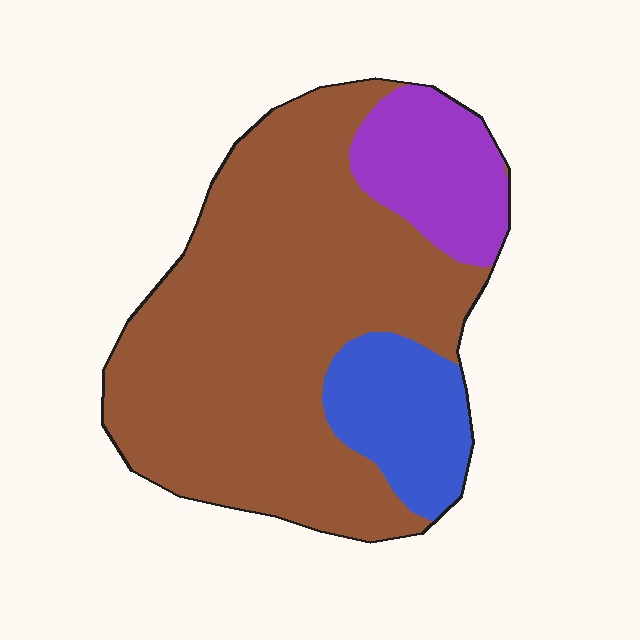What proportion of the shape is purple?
Purple takes up about one sixth (1/6) of the shape.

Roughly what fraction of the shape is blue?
Blue takes up about one eighth (1/8) of the shape.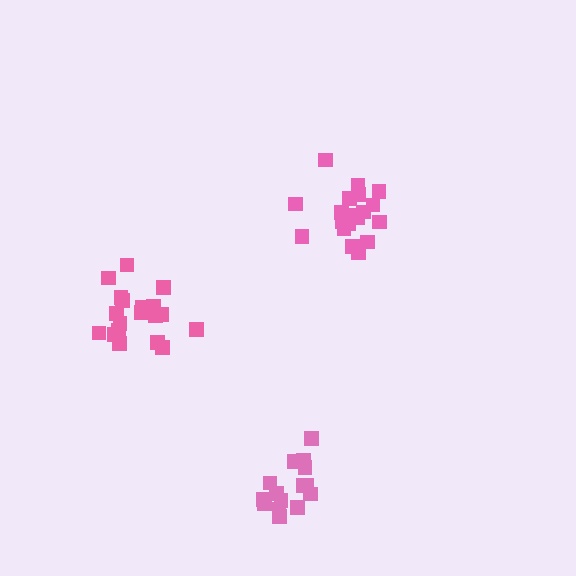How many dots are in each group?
Group 1: 19 dots, Group 2: 19 dots, Group 3: 15 dots (53 total).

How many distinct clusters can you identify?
There are 3 distinct clusters.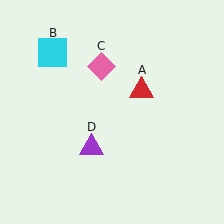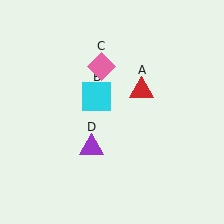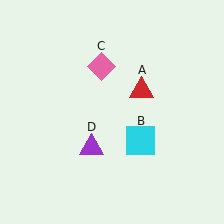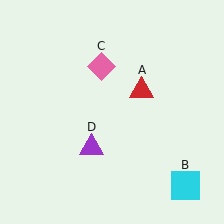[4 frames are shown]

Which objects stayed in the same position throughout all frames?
Red triangle (object A) and pink diamond (object C) and purple triangle (object D) remained stationary.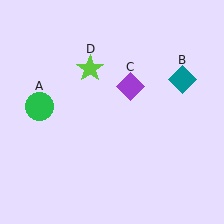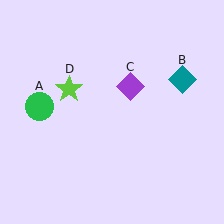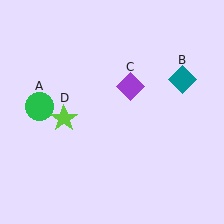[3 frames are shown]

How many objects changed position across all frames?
1 object changed position: lime star (object D).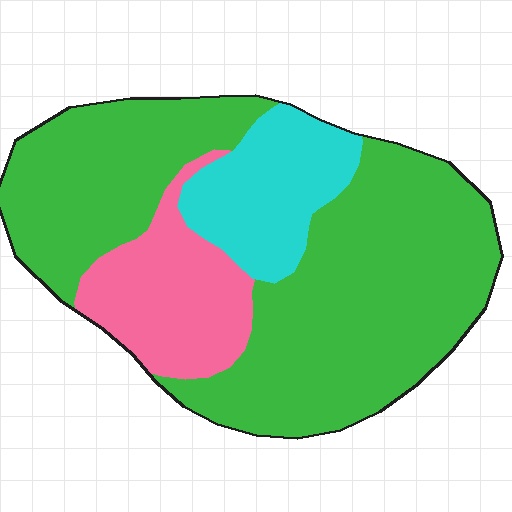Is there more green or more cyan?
Green.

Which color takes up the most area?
Green, at roughly 65%.